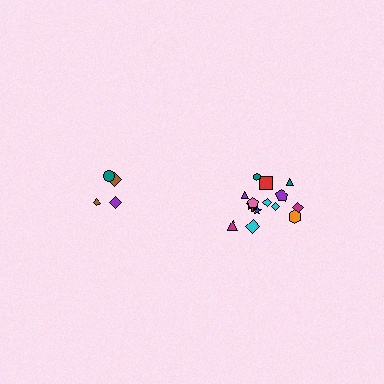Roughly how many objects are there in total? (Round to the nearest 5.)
Roughly 20 objects in total.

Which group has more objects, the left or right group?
The right group.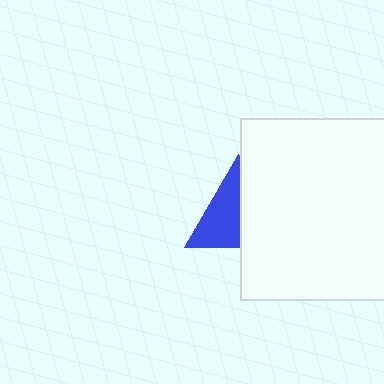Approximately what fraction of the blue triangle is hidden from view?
Roughly 48% of the blue triangle is hidden behind the white square.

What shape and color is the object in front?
The object in front is a white square.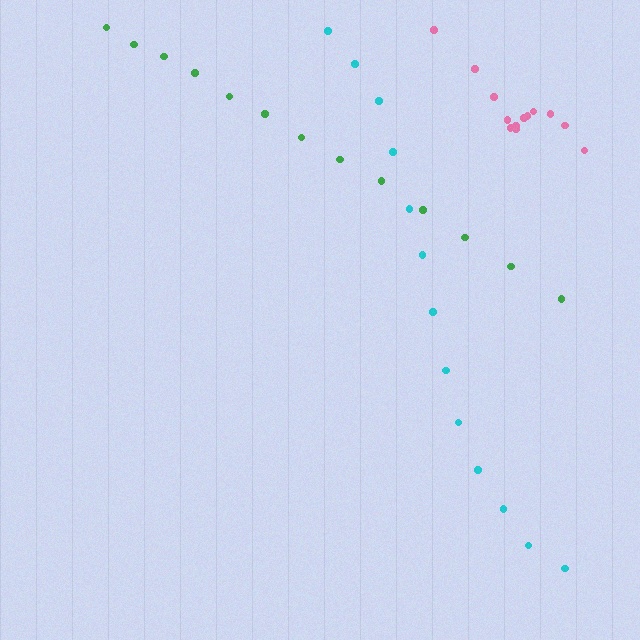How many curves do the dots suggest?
There are 3 distinct paths.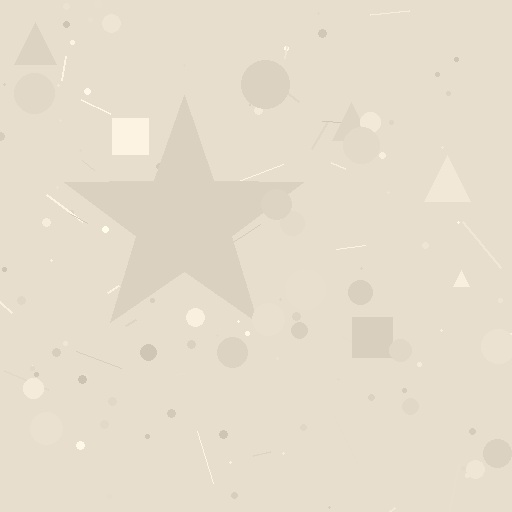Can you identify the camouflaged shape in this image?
The camouflaged shape is a star.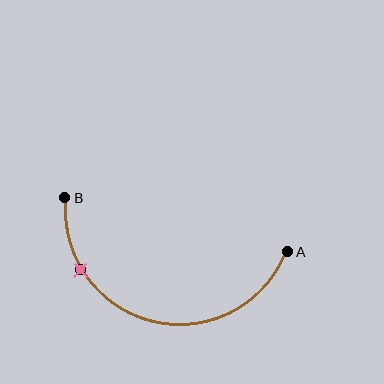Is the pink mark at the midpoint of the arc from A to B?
No. The pink mark lies on the arc but is closer to endpoint B. The arc midpoint would be at the point on the curve equidistant along the arc from both A and B.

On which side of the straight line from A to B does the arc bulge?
The arc bulges below the straight line connecting A and B.